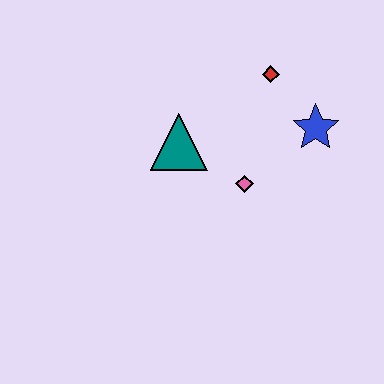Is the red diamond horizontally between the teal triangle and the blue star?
Yes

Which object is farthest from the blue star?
The teal triangle is farthest from the blue star.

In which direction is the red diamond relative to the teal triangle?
The red diamond is to the right of the teal triangle.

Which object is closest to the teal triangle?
The pink diamond is closest to the teal triangle.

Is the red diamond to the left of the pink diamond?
No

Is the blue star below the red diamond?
Yes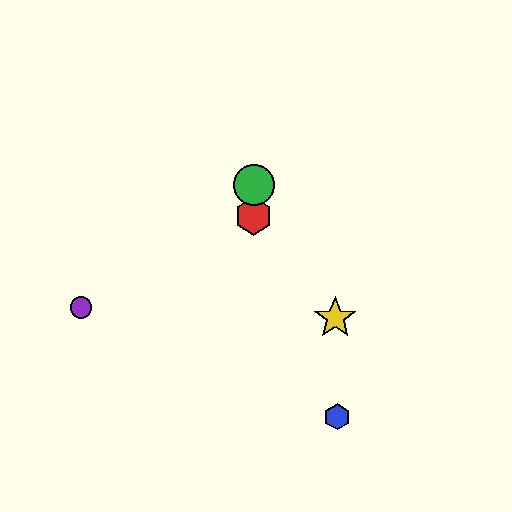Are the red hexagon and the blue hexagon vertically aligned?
No, the red hexagon is at x≈254 and the blue hexagon is at x≈337.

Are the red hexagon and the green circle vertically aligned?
Yes, both are at x≈254.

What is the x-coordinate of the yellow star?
The yellow star is at x≈335.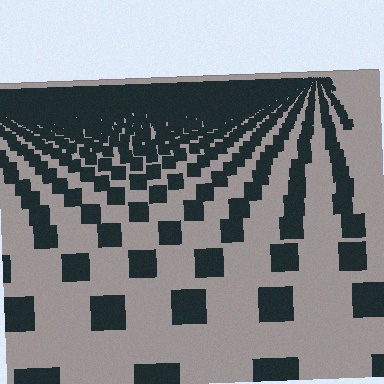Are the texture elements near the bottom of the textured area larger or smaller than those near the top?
Larger. Near the bottom, elements are closer to the viewer and appear at a bigger on-screen size.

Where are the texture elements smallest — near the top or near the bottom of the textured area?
Near the top.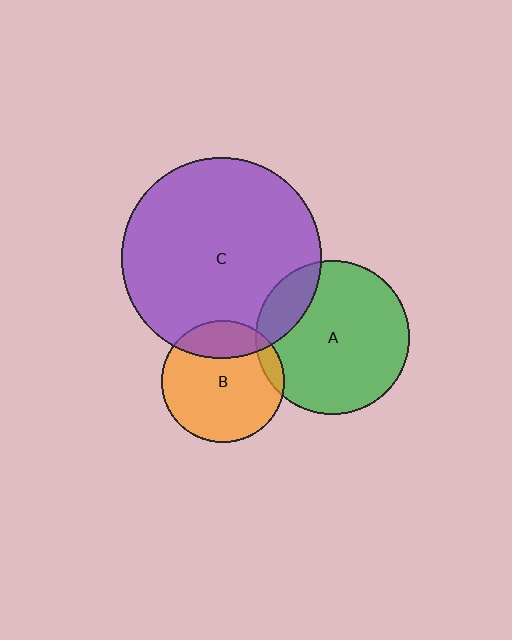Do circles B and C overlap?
Yes.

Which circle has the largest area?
Circle C (purple).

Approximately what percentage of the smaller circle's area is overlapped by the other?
Approximately 20%.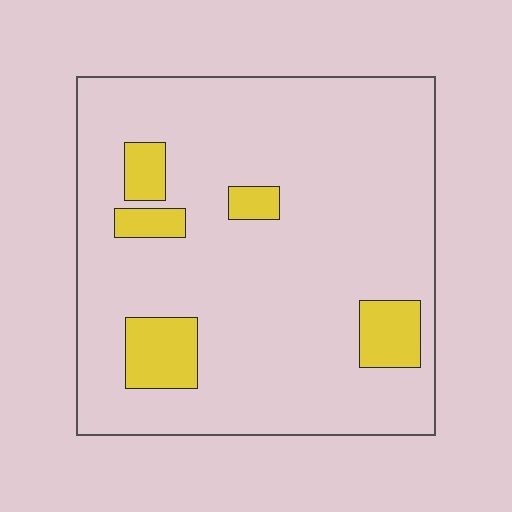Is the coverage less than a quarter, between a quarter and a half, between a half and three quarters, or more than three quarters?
Less than a quarter.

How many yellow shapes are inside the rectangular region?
5.